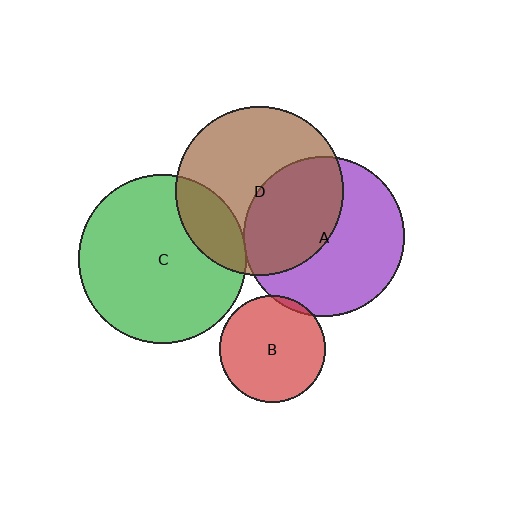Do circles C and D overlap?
Yes.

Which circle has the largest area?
Circle D (brown).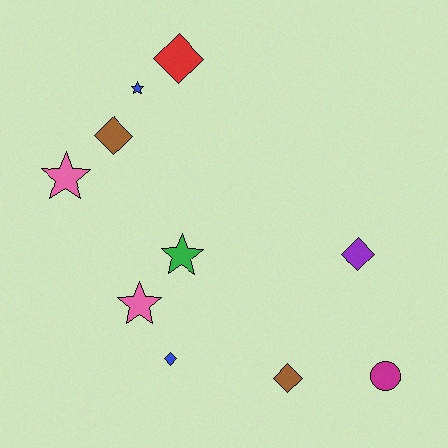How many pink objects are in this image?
There are 2 pink objects.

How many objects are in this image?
There are 10 objects.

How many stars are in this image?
There are 4 stars.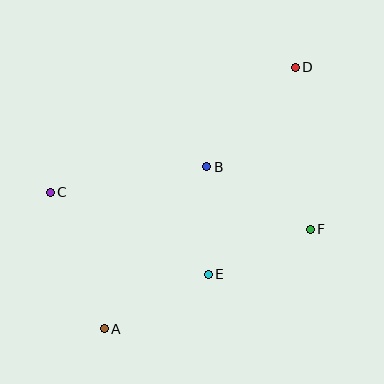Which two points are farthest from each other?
Points A and D are farthest from each other.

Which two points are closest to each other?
Points B and E are closest to each other.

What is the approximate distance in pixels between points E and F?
The distance between E and F is approximately 111 pixels.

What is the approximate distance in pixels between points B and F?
The distance between B and F is approximately 121 pixels.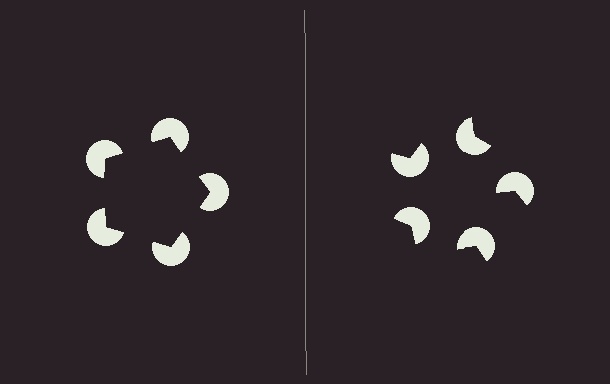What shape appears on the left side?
An illusory pentagon.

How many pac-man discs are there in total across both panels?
10 — 5 on each side.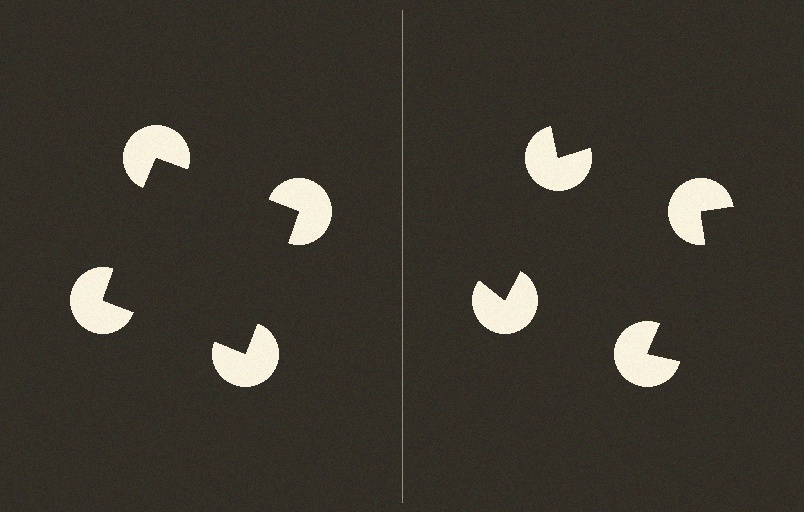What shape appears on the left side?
An illusory square.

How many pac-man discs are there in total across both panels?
8 — 4 on each side.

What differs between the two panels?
The pac-man discs are positioned identically on both sides; only the wedge orientations differ. On the left they align to a square; on the right they are misaligned.